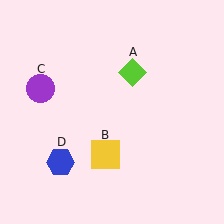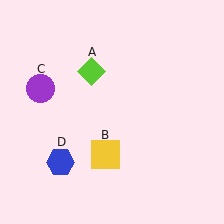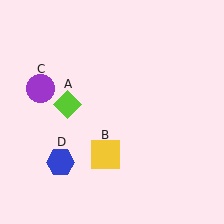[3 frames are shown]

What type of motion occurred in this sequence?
The lime diamond (object A) rotated counterclockwise around the center of the scene.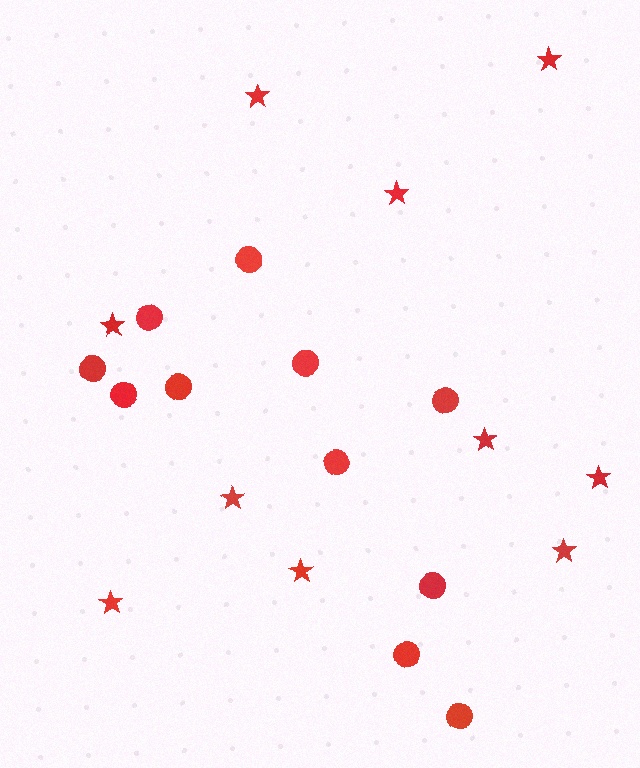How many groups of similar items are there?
There are 2 groups: one group of circles (11) and one group of stars (10).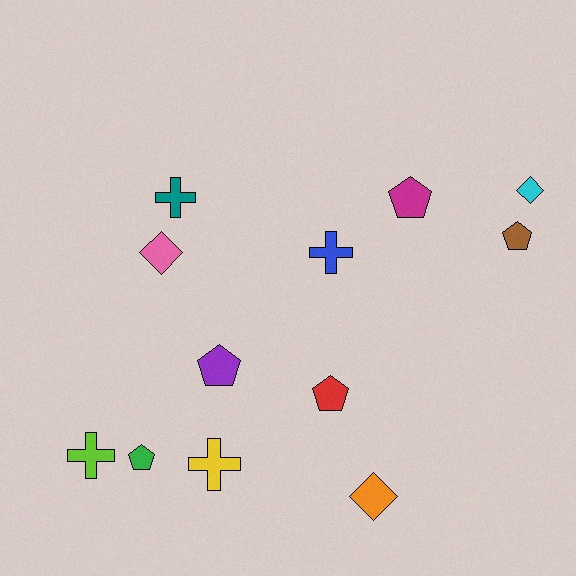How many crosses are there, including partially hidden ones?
There are 4 crosses.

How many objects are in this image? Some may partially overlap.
There are 12 objects.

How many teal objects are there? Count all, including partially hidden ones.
There is 1 teal object.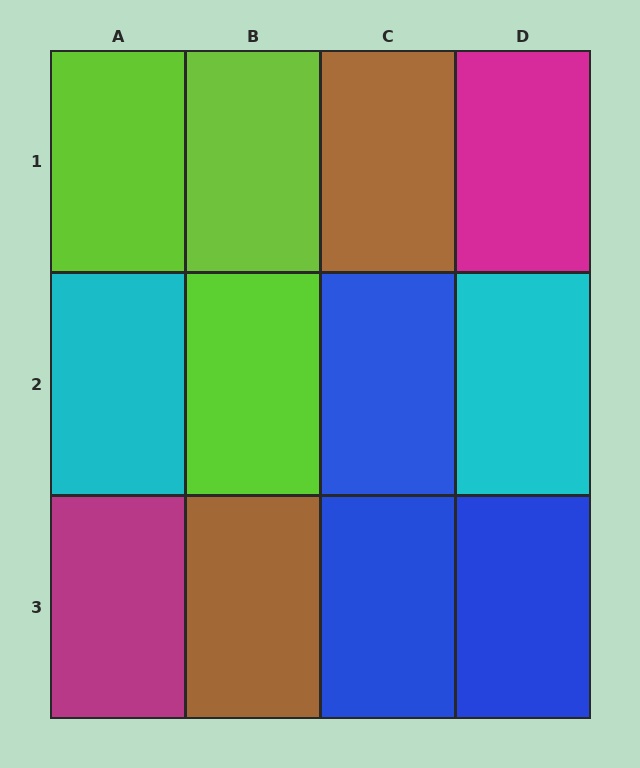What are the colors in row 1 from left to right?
Lime, lime, brown, magenta.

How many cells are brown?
2 cells are brown.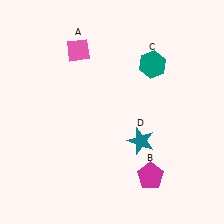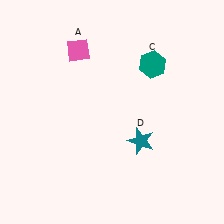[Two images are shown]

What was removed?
The magenta pentagon (B) was removed in Image 2.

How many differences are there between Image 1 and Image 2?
There is 1 difference between the two images.